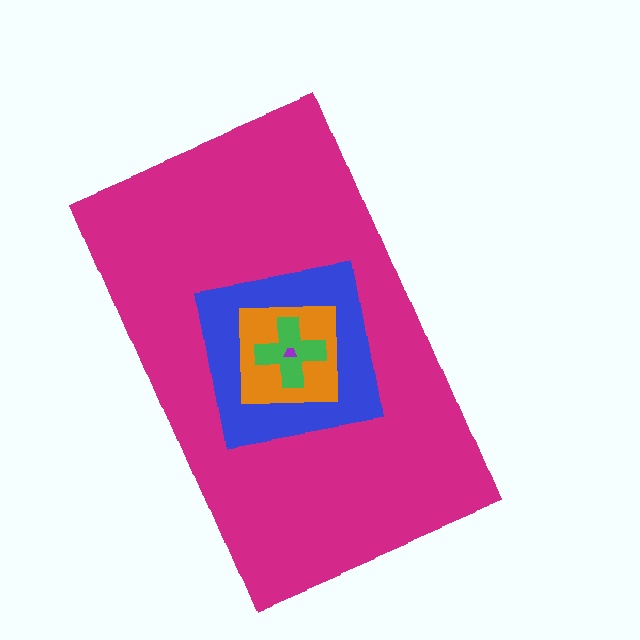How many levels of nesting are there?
5.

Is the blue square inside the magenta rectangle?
Yes.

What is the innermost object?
The purple trapezoid.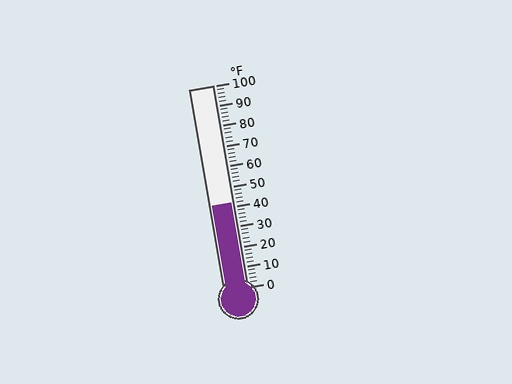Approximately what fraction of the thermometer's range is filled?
The thermometer is filled to approximately 40% of its range.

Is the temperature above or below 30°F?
The temperature is above 30°F.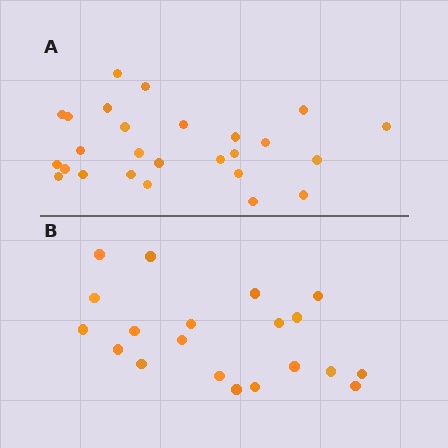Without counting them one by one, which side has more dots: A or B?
Region A (the top region) has more dots.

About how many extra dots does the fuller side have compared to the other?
Region A has about 6 more dots than region B.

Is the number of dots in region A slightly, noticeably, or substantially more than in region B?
Region A has noticeably more, but not dramatically so. The ratio is roughly 1.3 to 1.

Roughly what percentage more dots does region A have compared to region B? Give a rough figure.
About 30% more.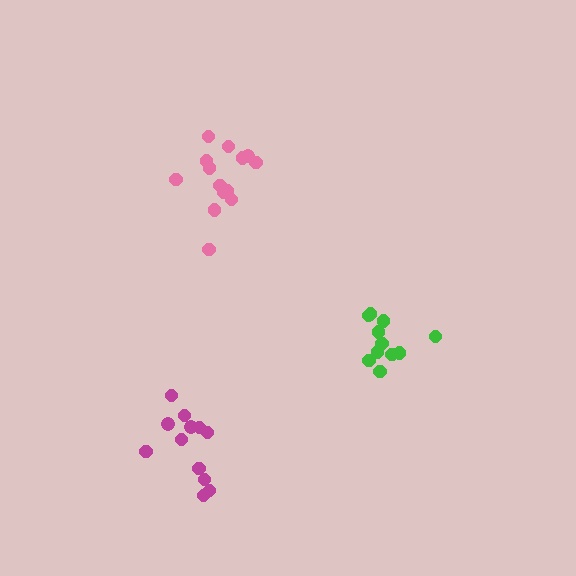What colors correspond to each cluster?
The clusters are colored: green, pink, magenta.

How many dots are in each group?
Group 1: 11 dots, Group 2: 14 dots, Group 3: 12 dots (37 total).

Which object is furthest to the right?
The green cluster is rightmost.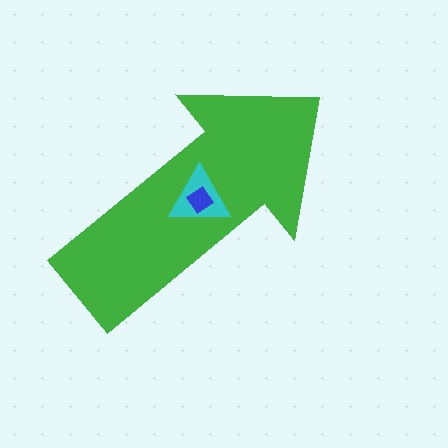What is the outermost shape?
The green arrow.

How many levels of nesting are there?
3.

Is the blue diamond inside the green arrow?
Yes.